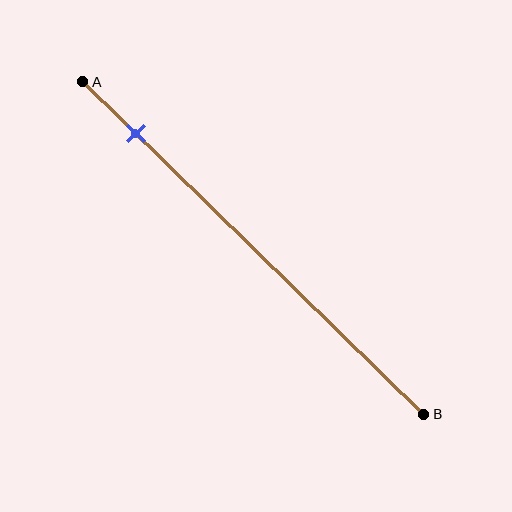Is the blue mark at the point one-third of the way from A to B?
No, the mark is at about 15% from A, not at the 33% one-third point.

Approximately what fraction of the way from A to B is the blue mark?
The blue mark is approximately 15% of the way from A to B.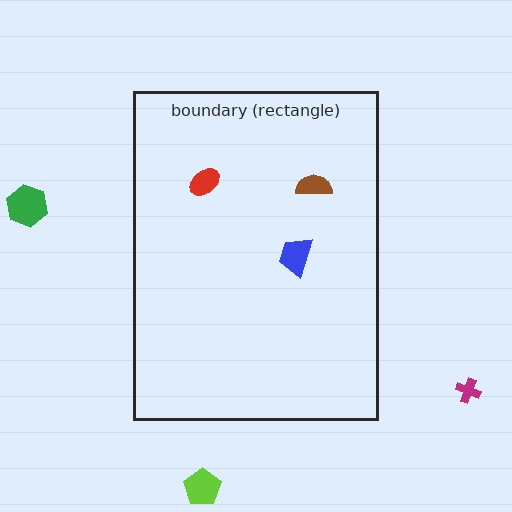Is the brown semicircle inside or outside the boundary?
Inside.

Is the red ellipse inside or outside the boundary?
Inside.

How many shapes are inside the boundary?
3 inside, 3 outside.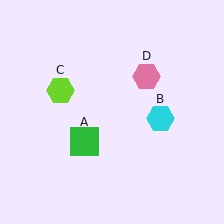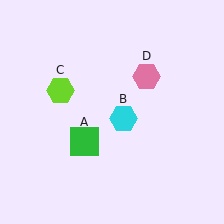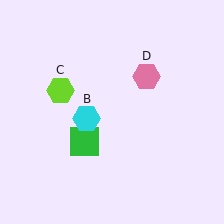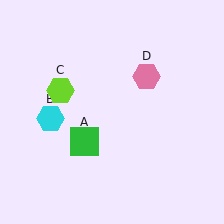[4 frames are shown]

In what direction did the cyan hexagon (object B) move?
The cyan hexagon (object B) moved left.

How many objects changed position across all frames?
1 object changed position: cyan hexagon (object B).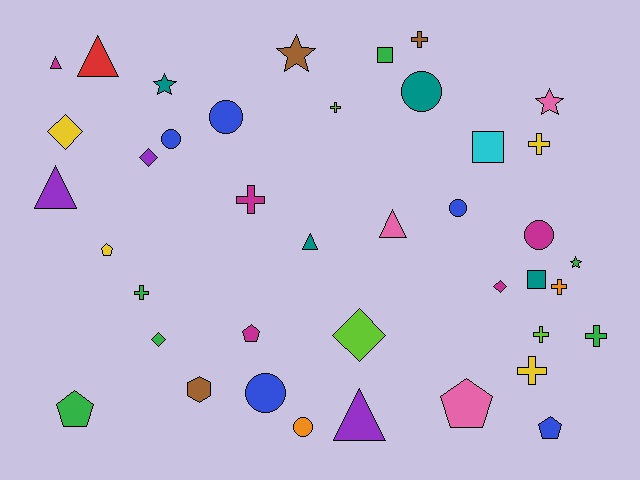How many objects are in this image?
There are 40 objects.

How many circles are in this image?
There are 7 circles.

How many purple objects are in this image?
There are 3 purple objects.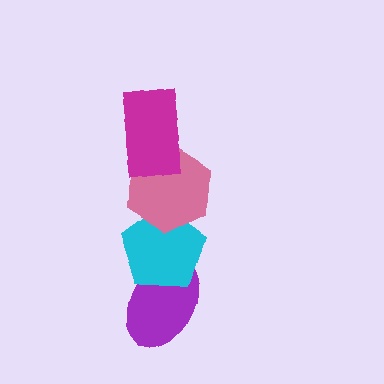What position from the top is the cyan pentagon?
The cyan pentagon is 3rd from the top.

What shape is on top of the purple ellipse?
The cyan pentagon is on top of the purple ellipse.